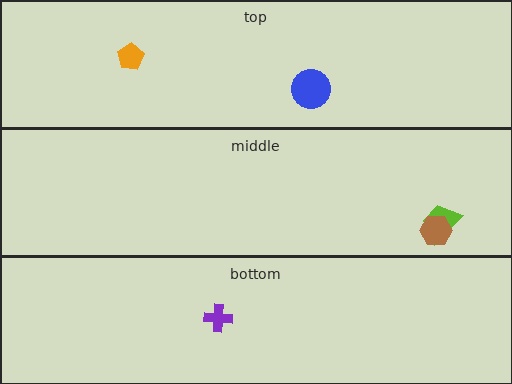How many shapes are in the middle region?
2.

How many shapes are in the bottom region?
1.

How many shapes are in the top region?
2.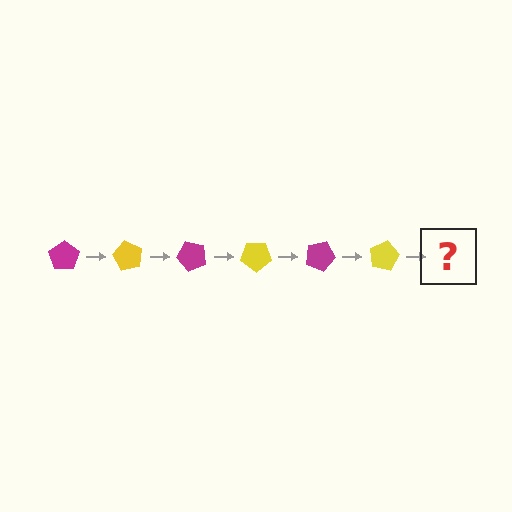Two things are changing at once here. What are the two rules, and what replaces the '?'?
The two rules are that it rotates 60 degrees each step and the color cycles through magenta and yellow. The '?' should be a magenta pentagon, rotated 360 degrees from the start.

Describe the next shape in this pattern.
It should be a magenta pentagon, rotated 360 degrees from the start.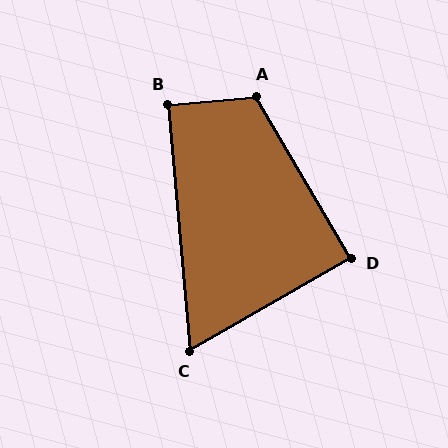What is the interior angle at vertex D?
Approximately 90 degrees (approximately right).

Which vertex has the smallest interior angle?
C, at approximately 65 degrees.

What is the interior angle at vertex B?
Approximately 90 degrees (approximately right).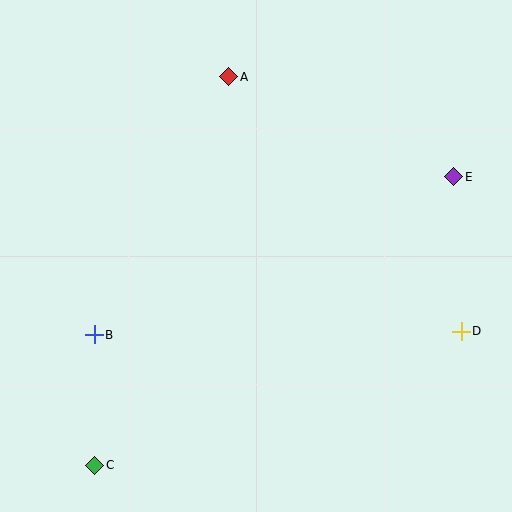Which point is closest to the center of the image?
Point B at (94, 335) is closest to the center.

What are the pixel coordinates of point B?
Point B is at (94, 335).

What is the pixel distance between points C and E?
The distance between C and E is 460 pixels.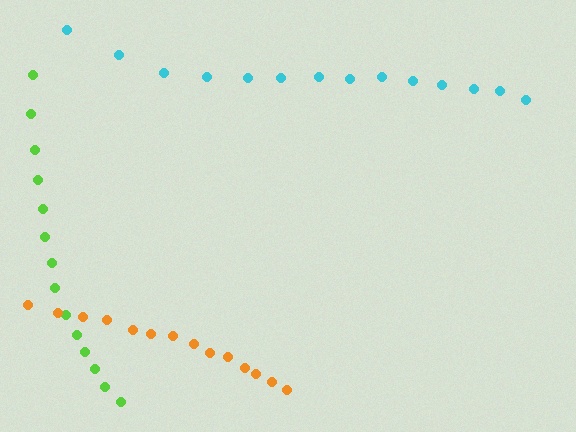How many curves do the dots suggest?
There are 3 distinct paths.